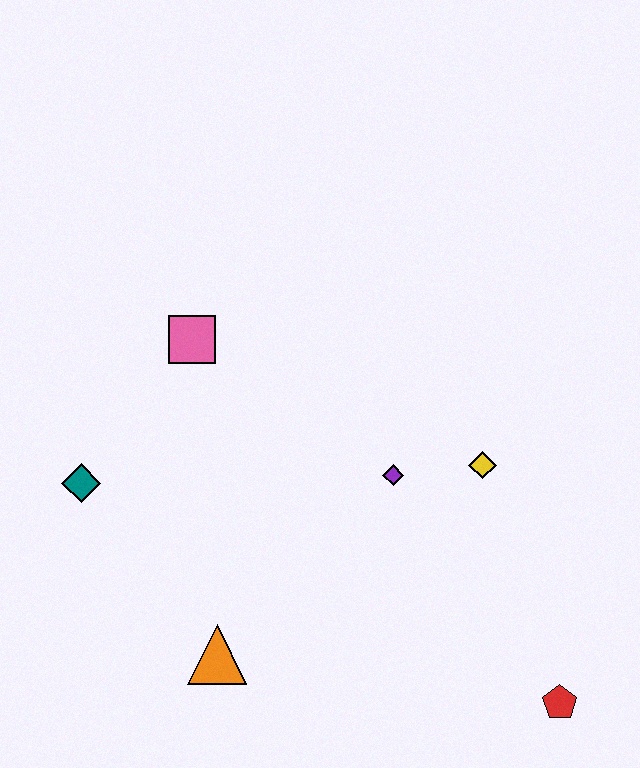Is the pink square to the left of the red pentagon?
Yes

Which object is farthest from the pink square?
The red pentagon is farthest from the pink square.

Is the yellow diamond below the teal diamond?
No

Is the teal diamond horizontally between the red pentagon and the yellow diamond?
No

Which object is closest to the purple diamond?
The yellow diamond is closest to the purple diamond.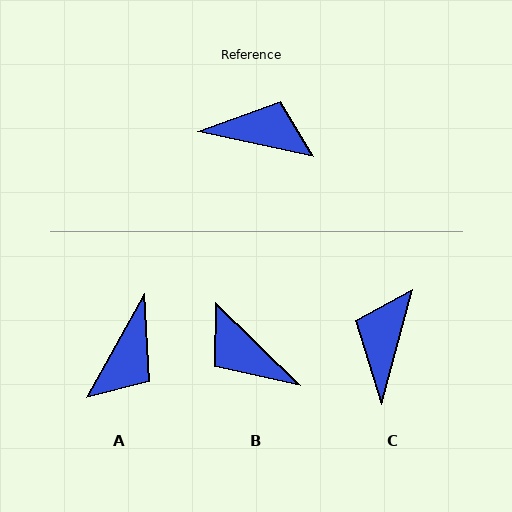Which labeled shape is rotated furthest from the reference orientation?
B, about 147 degrees away.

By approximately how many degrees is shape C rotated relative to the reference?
Approximately 87 degrees counter-clockwise.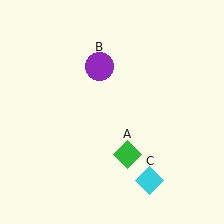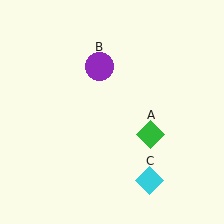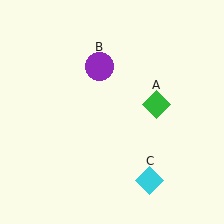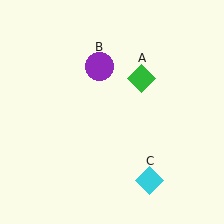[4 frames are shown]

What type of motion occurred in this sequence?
The green diamond (object A) rotated counterclockwise around the center of the scene.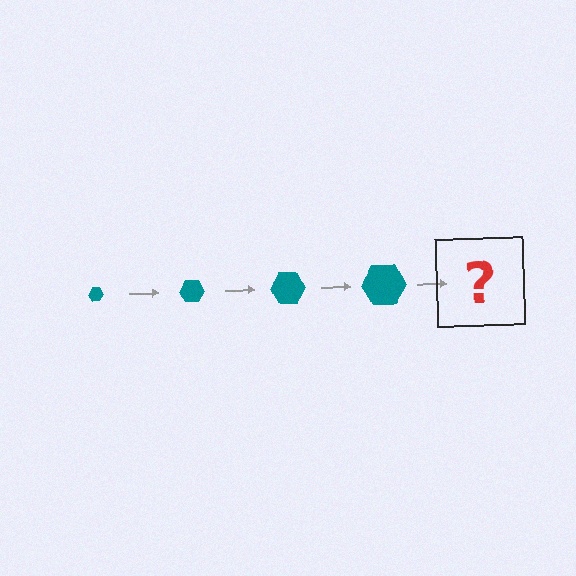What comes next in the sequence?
The next element should be a teal hexagon, larger than the previous one.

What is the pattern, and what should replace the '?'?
The pattern is that the hexagon gets progressively larger each step. The '?' should be a teal hexagon, larger than the previous one.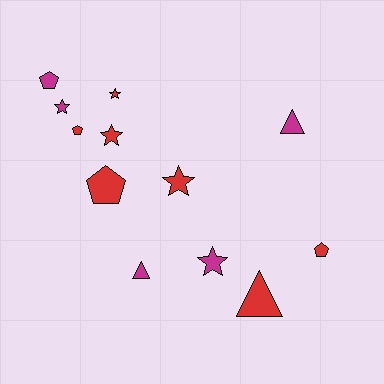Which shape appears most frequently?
Star, with 5 objects.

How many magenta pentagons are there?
There is 1 magenta pentagon.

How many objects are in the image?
There are 12 objects.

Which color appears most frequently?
Red, with 7 objects.